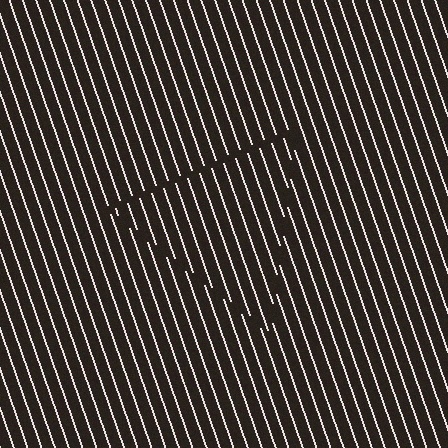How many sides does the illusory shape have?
3 sides — the line-ends trace a triangle.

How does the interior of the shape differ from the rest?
The interior of the shape contains the same grating, shifted by half a period — the contour is defined by the phase discontinuity where line-ends from the inner and outer gratings abut.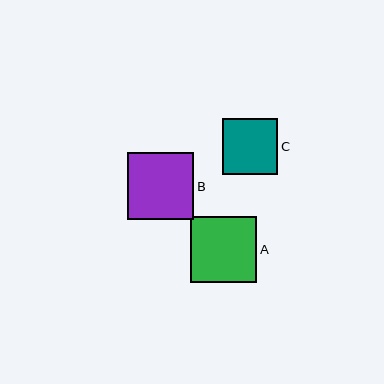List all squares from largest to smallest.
From largest to smallest: B, A, C.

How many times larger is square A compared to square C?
Square A is approximately 1.2 times the size of square C.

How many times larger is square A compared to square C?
Square A is approximately 1.2 times the size of square C.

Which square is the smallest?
Square C is the smallest with a size of approximately 56 pixels.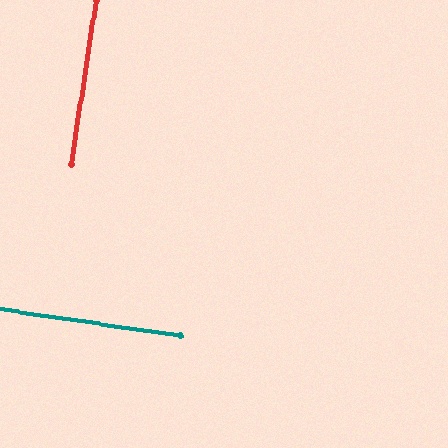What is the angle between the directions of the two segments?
Approximately 90 degrees.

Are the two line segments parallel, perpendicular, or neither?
Perpendicular — they meet at approximately 90°.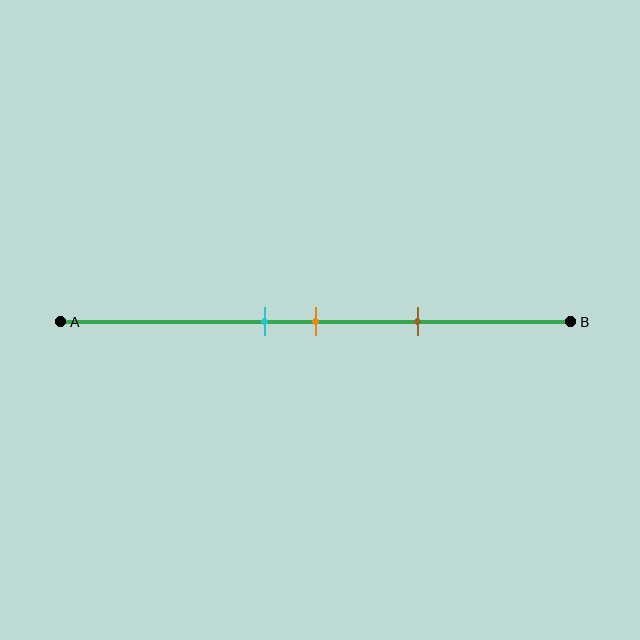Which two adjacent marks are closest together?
The cyan and orange marks are the closest adjacent pair.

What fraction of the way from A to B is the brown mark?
The brown mark is approximately 70% (0.7) of the way from A to B.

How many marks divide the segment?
There are 3 marks dividing the segment.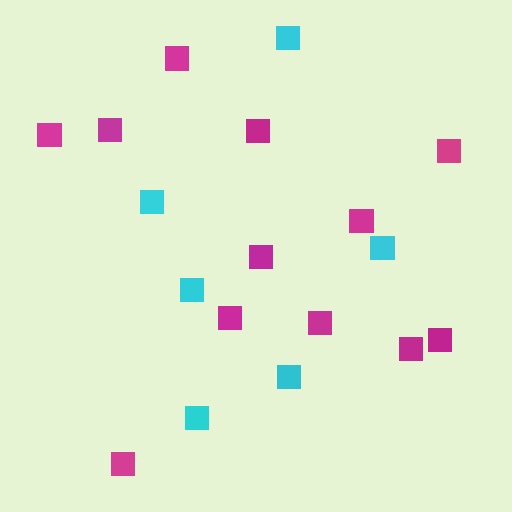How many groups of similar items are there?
There are 2 groups: one group of cyan squares (6) and one group of magenta squares (12).